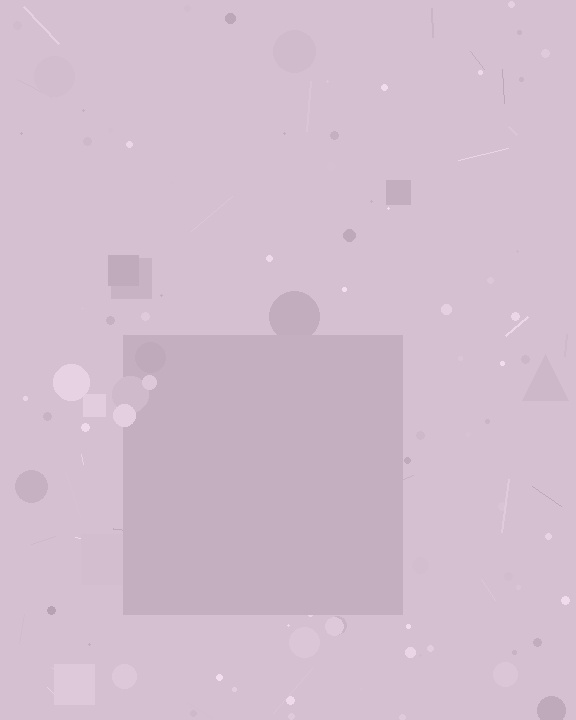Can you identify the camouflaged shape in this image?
The camouflaged shape is a square.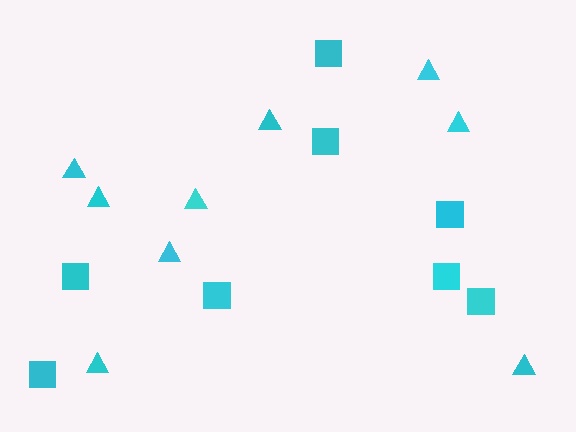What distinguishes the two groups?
There are 2 groups: one group of squares (8) and one group of triangles (9).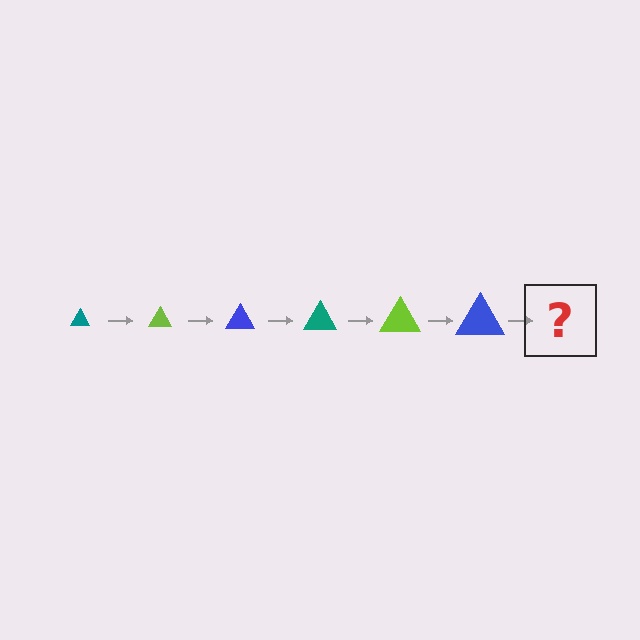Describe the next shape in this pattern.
It should be a teal triangle, larger than the previous one.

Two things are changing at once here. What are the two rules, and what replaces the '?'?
The two rules are that the triangle grows larger each step and the color cycles through teal, lime, and blue. The '?' should be a teal triangle, larger than the previous one.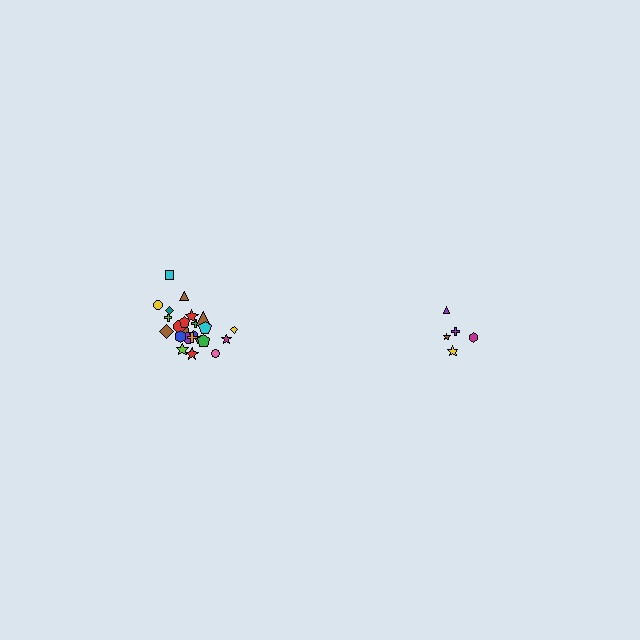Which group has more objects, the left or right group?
The left group.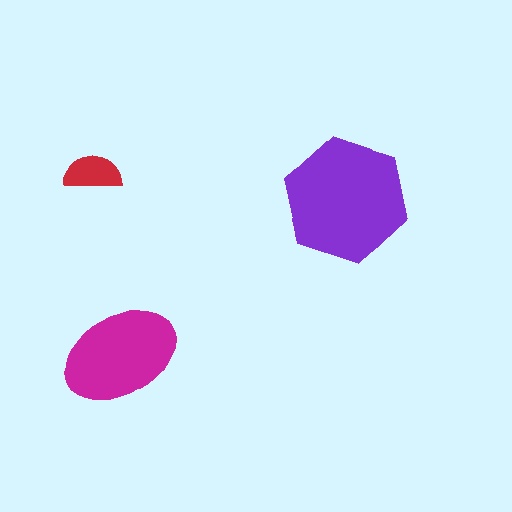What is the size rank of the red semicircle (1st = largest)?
3rd.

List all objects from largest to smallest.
The purple hexagon, the magenta ellipse, the red semicircle.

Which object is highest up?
The red semicircle is topmost.